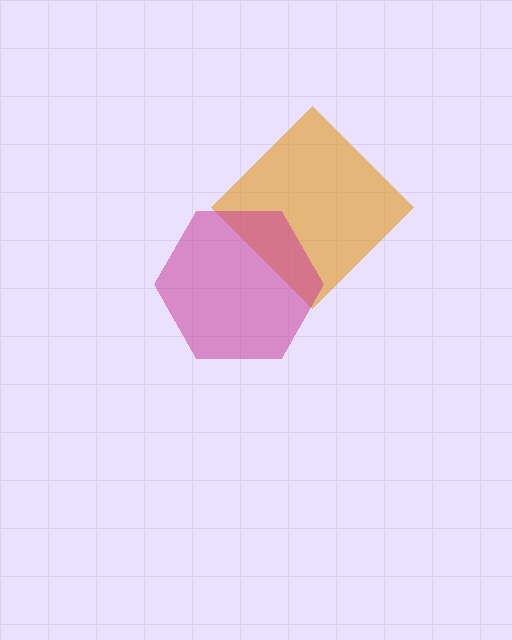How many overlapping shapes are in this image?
There are 2 overlapping shapes in the image.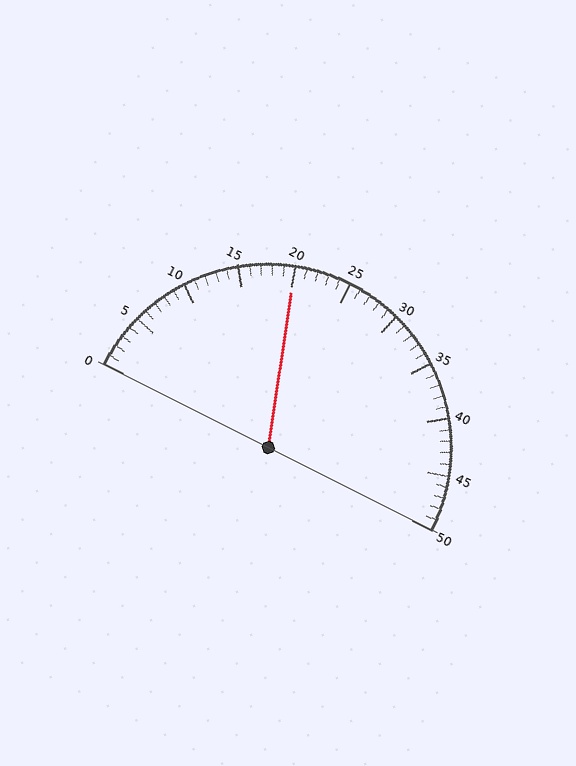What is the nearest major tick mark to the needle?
The nearest major tick mark is 20.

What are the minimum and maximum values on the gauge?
The gauge ranges from 0 to 50.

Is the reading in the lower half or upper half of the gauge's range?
The reading is in the lower half of the range (0 to 50).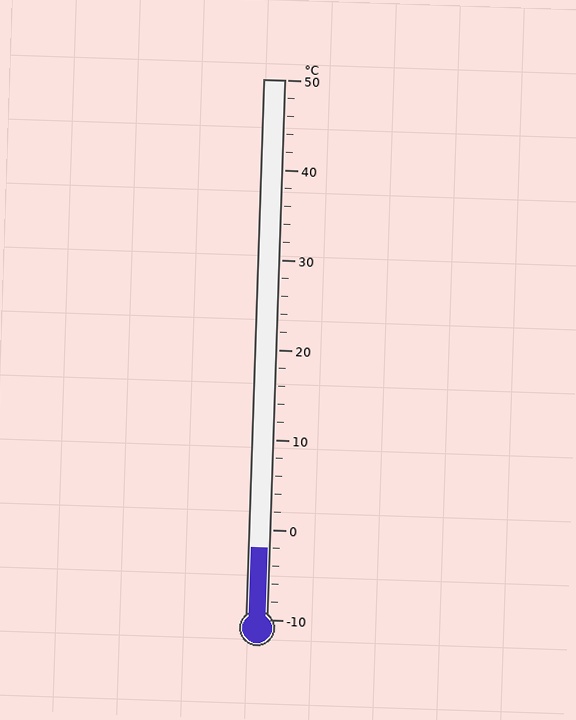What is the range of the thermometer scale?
The thermometer scale ranges from -10°C to 50°C.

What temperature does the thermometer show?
The thermometer shows approximately -2°C.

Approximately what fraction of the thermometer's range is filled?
The thermometer is filled to approximately 15% of its range.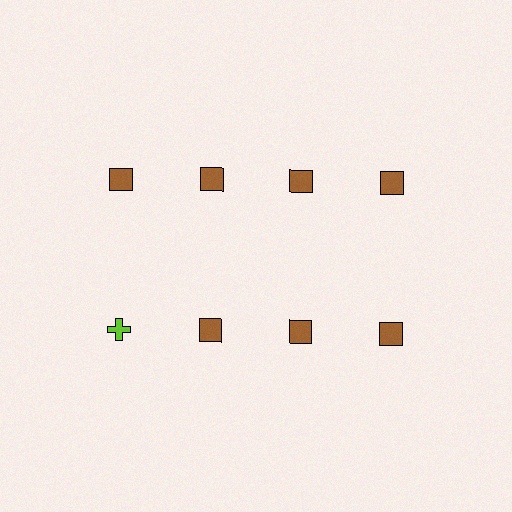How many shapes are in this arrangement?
There are 8 shapes arranged in a grid pattern.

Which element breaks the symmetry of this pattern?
The lime cross in the second row, leftmost column breaks the symmetry. All other shapes are brown squares.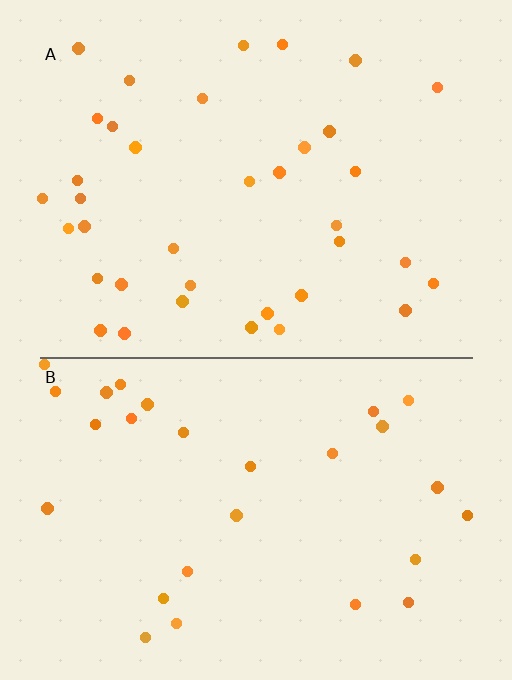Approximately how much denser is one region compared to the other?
Approximately 1.3× — region A over region B.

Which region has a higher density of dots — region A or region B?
A (the top).